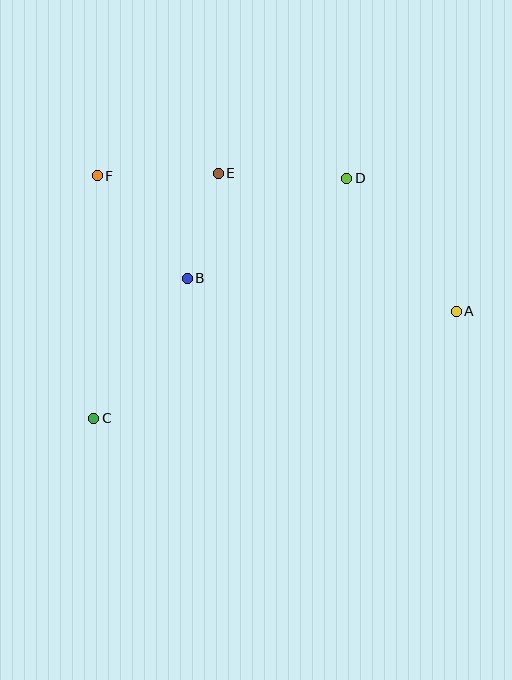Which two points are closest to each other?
Points B and E are closest to each other.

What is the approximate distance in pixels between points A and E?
The distance between A and E is approximately 275 pixels.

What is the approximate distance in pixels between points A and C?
The distance between A and C is approximately 378 pixels.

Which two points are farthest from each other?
Points A and F are farthest from each other.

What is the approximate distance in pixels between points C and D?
The distance between C and D is approximately 349 pixels.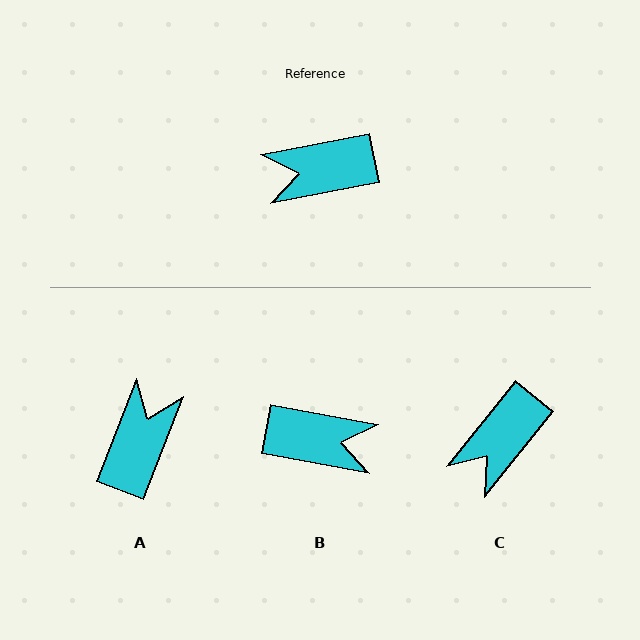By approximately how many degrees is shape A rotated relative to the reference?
Approximately 122 degrees clockwise.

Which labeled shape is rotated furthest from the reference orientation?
B, about 158 degrees away.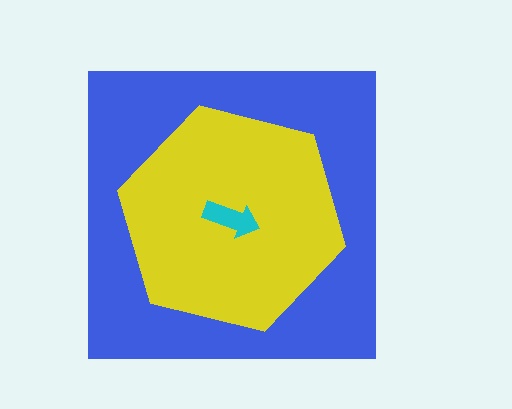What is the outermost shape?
The blue square.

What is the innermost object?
The cyan arrow.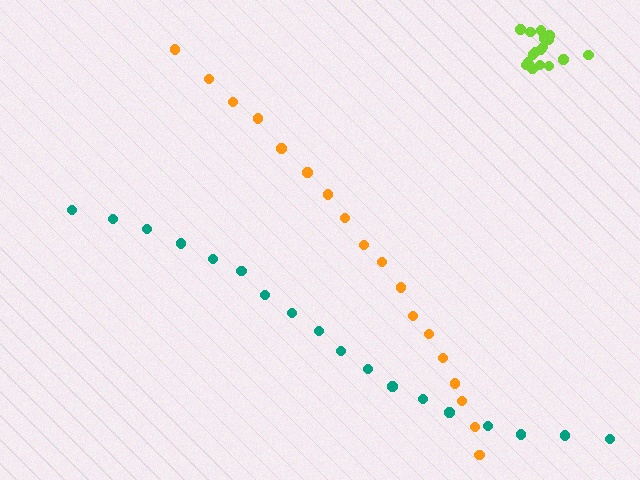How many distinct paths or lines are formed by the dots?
There are 3 distinct paths.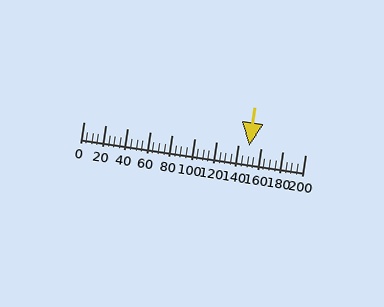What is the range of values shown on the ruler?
The ruler shows values from 0 to 200.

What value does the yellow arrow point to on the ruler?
The yellow arrow points to approximately 150.